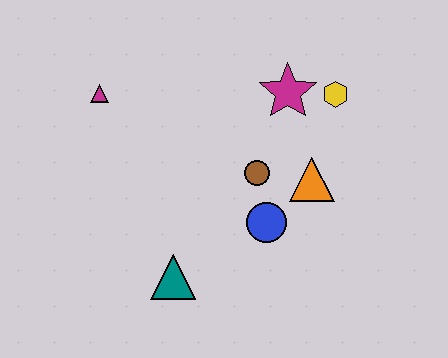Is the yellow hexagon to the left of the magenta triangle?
No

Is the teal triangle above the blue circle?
No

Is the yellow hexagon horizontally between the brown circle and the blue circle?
No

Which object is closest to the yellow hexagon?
The magenta star is closest to the yellow hexagon.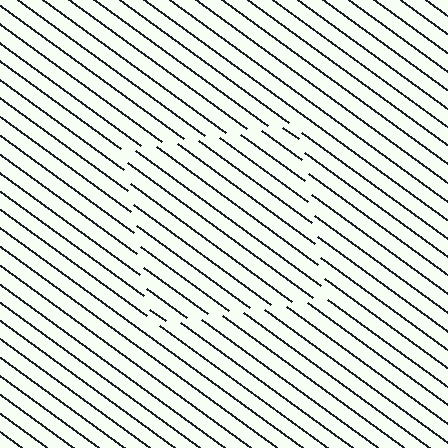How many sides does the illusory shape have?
4 sides — the line-ends trace a square.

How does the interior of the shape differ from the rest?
The interior of the shape contains the same grating, shifted by half a period — the contour is defined by the phase discontinuity where line-ends from the inner and outer gratings abut.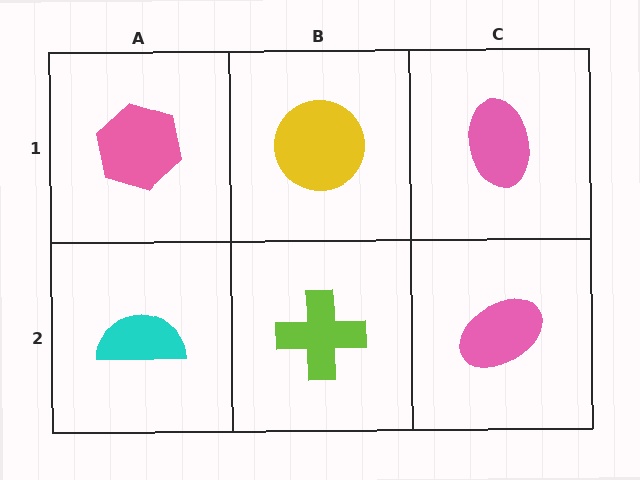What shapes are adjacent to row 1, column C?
A pink ellipse (row 2, column C), a yellow circle (row 1, column B).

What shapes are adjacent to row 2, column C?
A pink ellipse (row 1, column C), a lime cross (row 2, column B).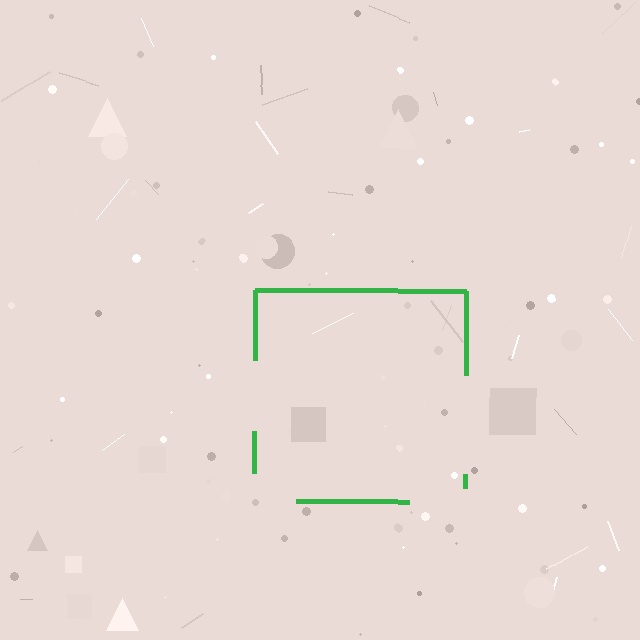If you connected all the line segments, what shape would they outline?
They would outline a square.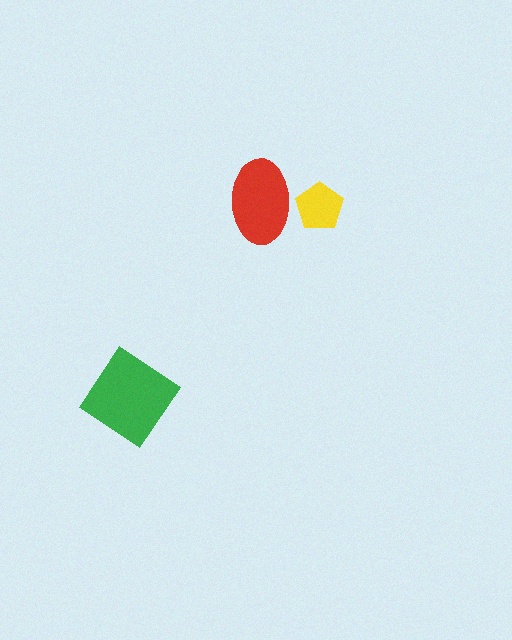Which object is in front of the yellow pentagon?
The red ellipse is in front of the yellow pentagon.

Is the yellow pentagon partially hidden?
Yes, it is partially covered by another shape.